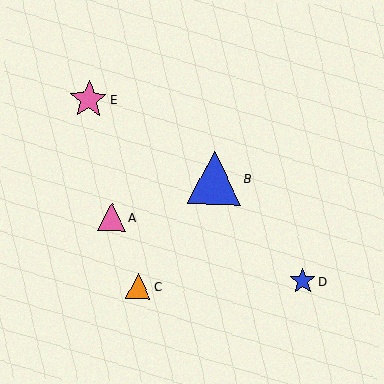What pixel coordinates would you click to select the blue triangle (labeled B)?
Click at (214, 178) to select the blue triangle B.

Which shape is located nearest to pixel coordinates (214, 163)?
The blue triangle (labeled B) at (214, 178) is nearest to that location.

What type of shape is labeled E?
Shape E is a pink star.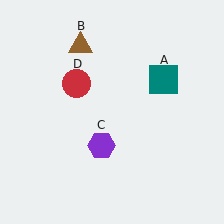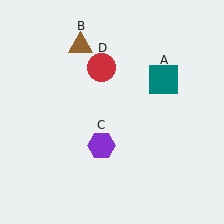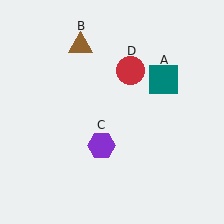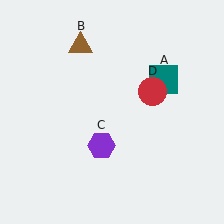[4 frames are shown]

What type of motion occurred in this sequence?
The red circle (object D) rotated clockwise around the center of the scene.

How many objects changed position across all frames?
1 object changed position: red circle (object D).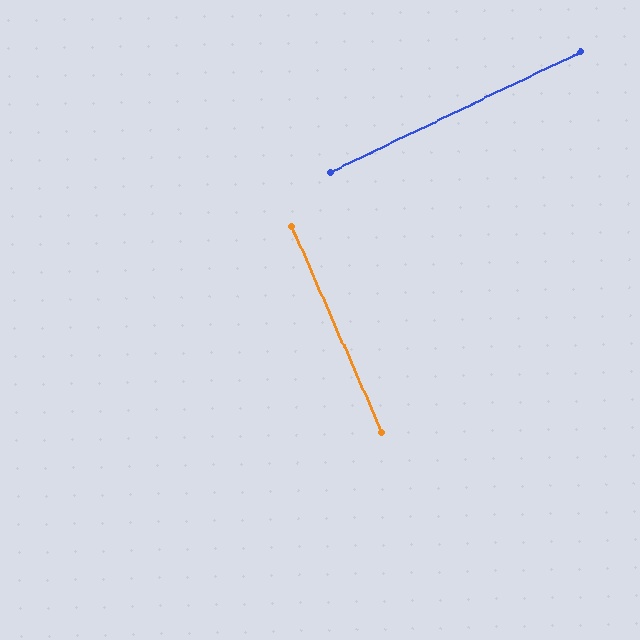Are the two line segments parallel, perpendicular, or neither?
Perpendicular — they meet at approximately 88°.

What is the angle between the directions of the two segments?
Approximately 88 degrees.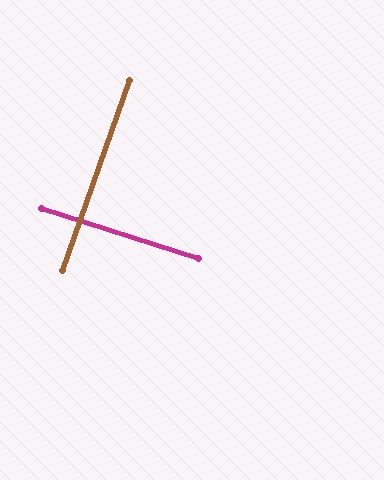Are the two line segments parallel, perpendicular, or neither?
Perpendicular — they meet at approximately 88°.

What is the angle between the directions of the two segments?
Approximately 88 degrees.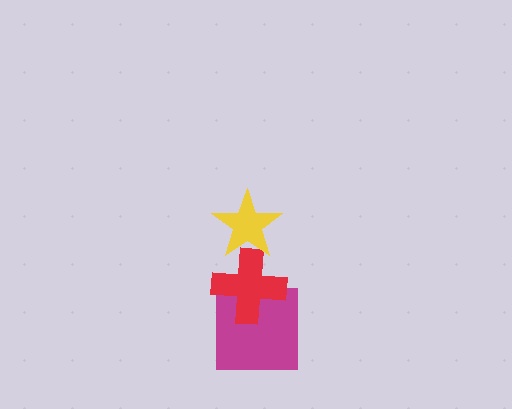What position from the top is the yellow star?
The yellow star is 1st from the top.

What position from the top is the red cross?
The red cross is 2nd from the top.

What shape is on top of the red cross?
The yellow star is on top of the red cross.